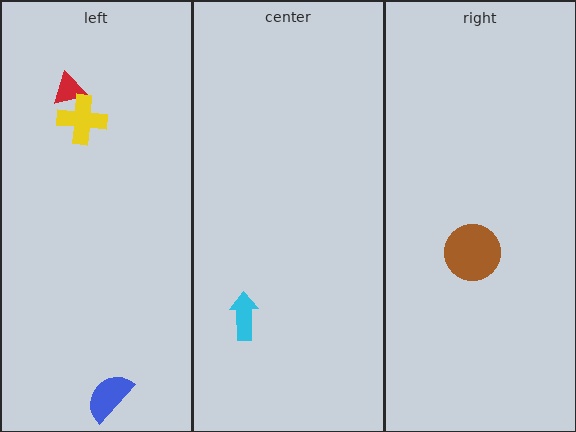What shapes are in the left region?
The red triangle, the blue semicircle, the yellow cross.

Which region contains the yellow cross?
The left region.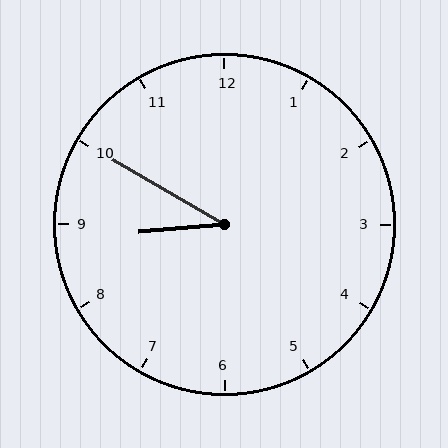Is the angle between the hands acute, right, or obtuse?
It is acute.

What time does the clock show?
8:50.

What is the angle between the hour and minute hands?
Approximately 35 degrees.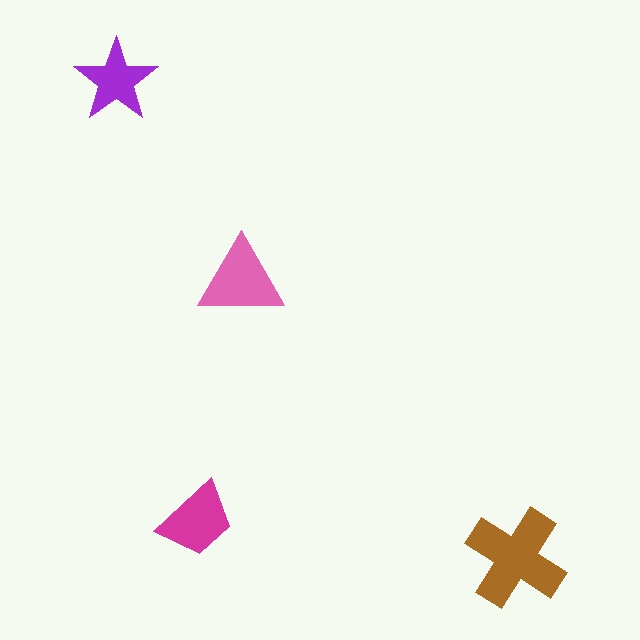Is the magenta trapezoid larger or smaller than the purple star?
Larger.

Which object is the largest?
The brown cross.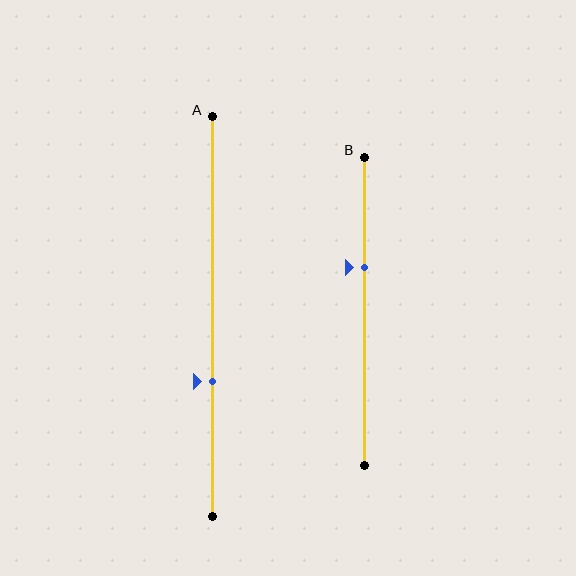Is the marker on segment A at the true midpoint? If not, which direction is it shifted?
No, the marker on segment A is shifted downward by about 16% of the segment length.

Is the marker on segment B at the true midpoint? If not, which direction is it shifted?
No, the marker on segment B is shifted upward by about 14% of the segment length.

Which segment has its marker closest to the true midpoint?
Segment B has its marker closest to the true midpoint.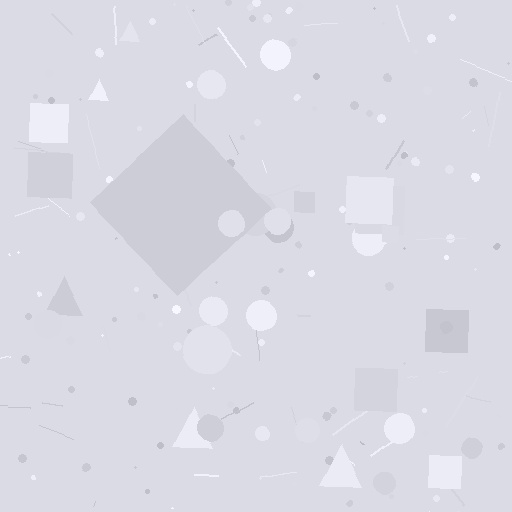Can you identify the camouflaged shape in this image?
The camouflaged shape is a diamond.